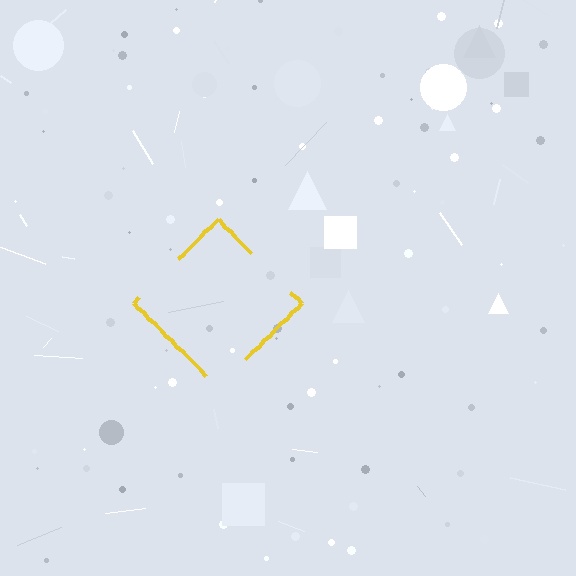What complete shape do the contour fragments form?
The contour fragments form a diamond.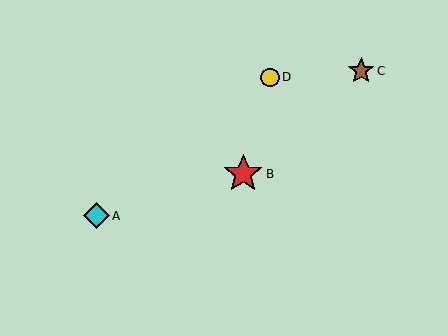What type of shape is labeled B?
Shape B is a red star.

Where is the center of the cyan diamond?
The center of the cyan diamond is at (96, 216).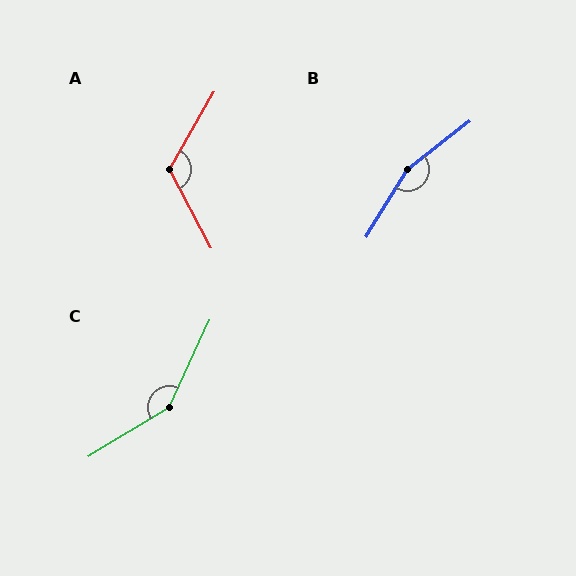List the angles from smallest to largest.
A (122°), C (146°), B (159°).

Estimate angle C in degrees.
Approximately 146 degrees.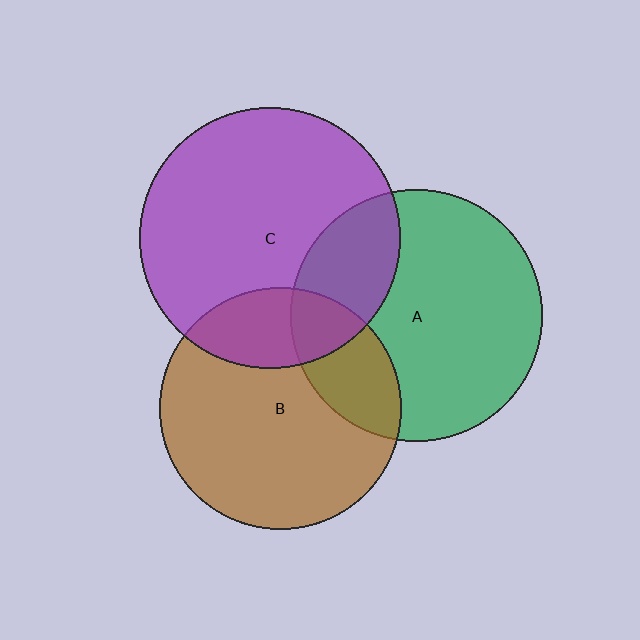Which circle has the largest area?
Circle C (purple).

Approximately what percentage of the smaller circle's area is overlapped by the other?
Approximately 25%.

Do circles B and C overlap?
Yes.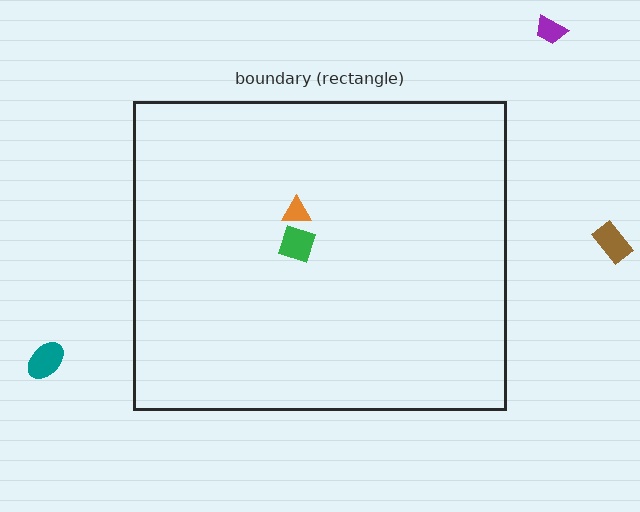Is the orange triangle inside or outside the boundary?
Inside.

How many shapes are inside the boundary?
2 inside, 3 outside.